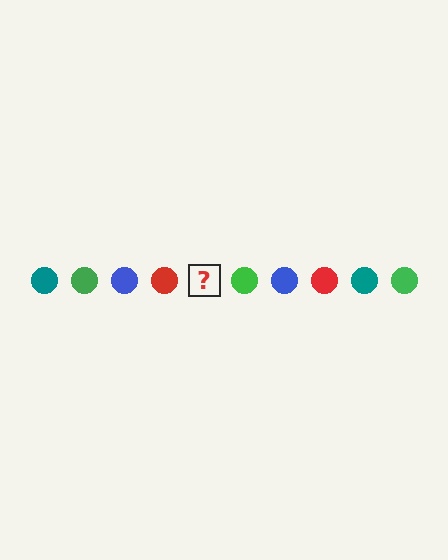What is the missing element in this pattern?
The missing element is a teal circle.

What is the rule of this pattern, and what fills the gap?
The rule is that the pattern cycles through teal, green, blue, red circles. The gap should be filled with a teal circle.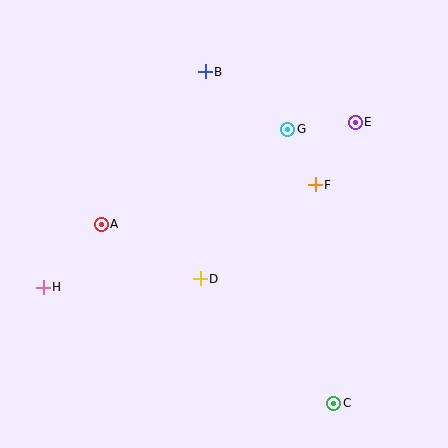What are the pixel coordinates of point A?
Point A is at (101, 224).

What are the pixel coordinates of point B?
Point B is at (205, 72).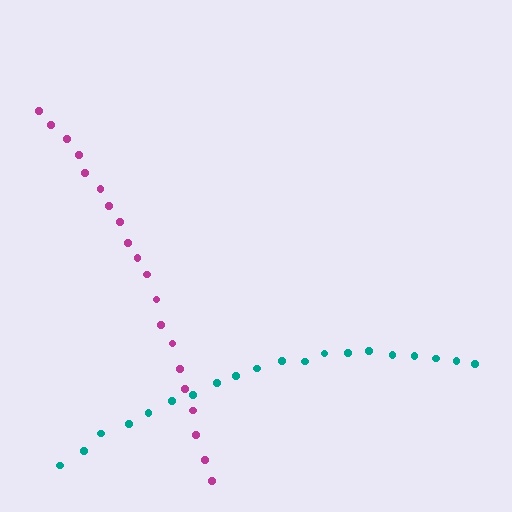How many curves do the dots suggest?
There are 2 distinct paths.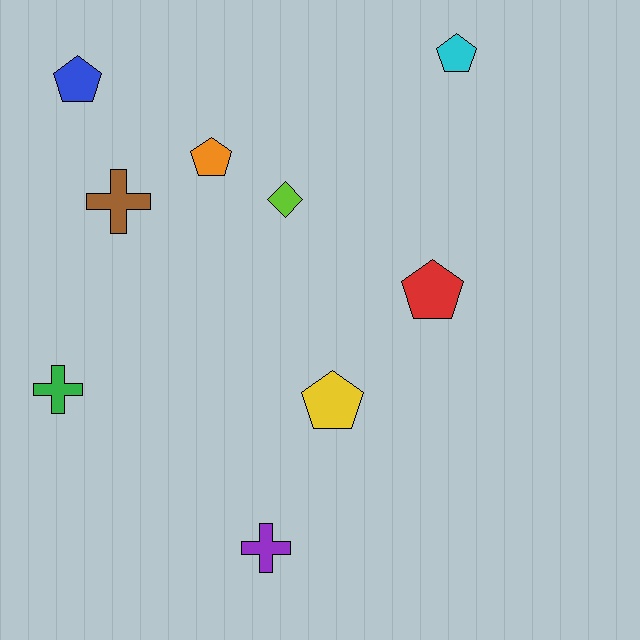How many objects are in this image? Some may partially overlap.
There are 9 objects.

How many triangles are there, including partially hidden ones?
There are no triangles.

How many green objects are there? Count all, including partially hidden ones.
There is 1 green object.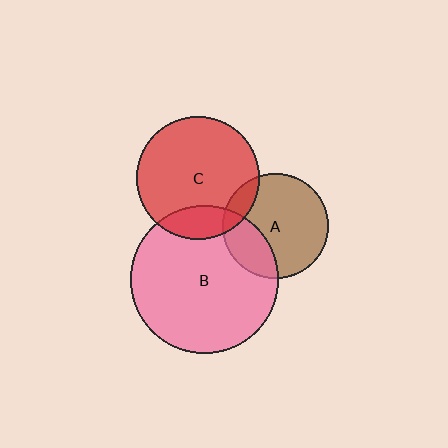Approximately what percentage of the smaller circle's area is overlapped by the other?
Approximately 15%.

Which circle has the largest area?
Circle B (pink).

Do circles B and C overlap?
Yes.